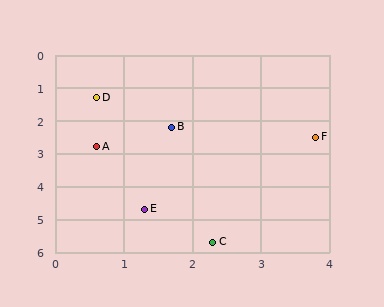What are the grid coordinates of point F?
Point F is at approximately (3.8, 2.5).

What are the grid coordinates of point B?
Point B is at approximately (1.7, 2.2).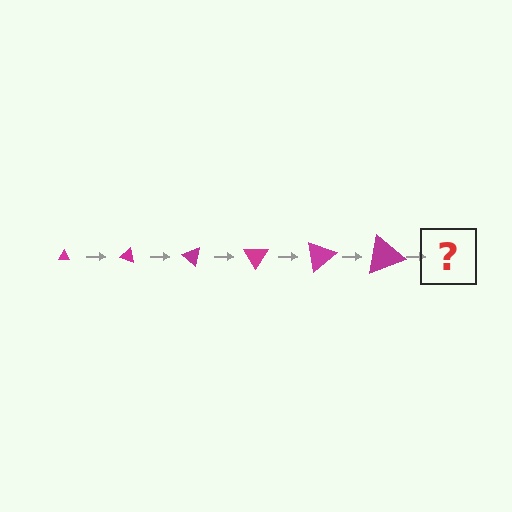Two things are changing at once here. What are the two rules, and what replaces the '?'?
The two rules are that the triangle grows larger each step and it rotates 20 degrees each step. The '?' should be a triangle, larger than the previous one and rotated 120 degrees from the start.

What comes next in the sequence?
The next element should be a triangle, larger than the previous one and rotated 120 degrees from the start.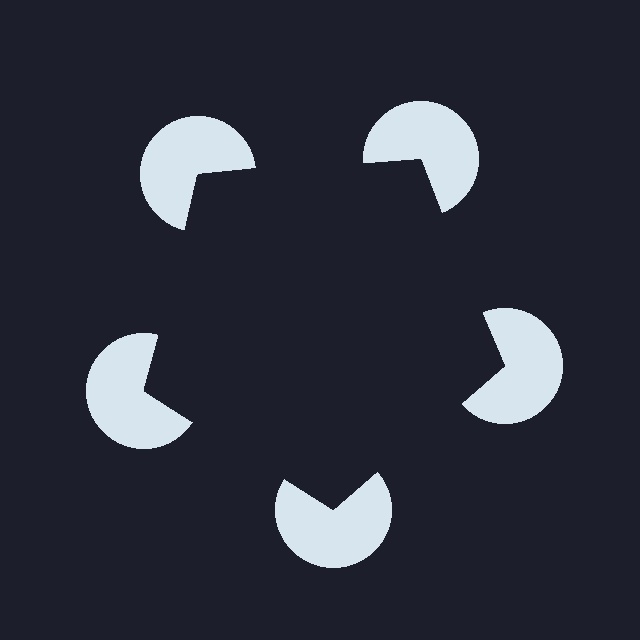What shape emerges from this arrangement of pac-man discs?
An illusory pentagon — its edges are inferred from the aligned wedge cuts in the pac-man discs, not physically drawn.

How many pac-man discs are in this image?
There are 5 — one at each vertex of the illusory pentagon.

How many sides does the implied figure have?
5 sides.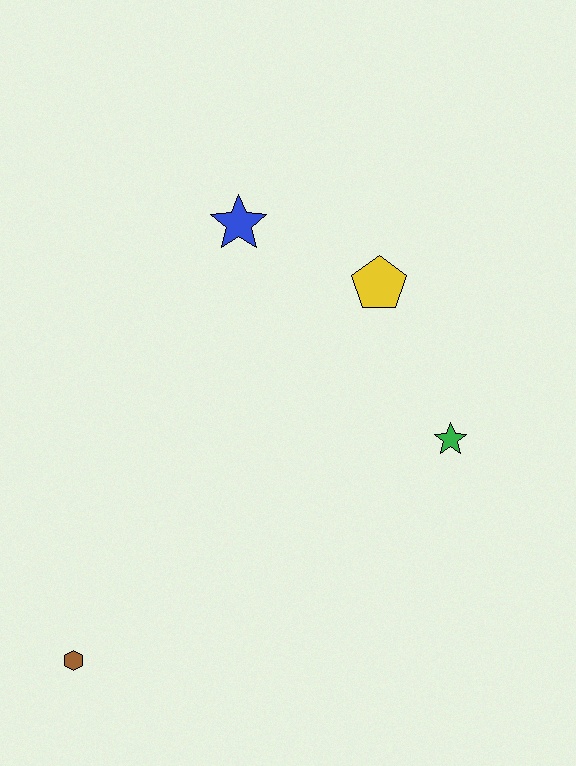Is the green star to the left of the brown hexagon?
No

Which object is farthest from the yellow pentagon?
The brown hexagon is farthest from the yellow pentagon.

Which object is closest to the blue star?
The yellow pentagon is closest to the blue star.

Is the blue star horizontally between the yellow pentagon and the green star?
No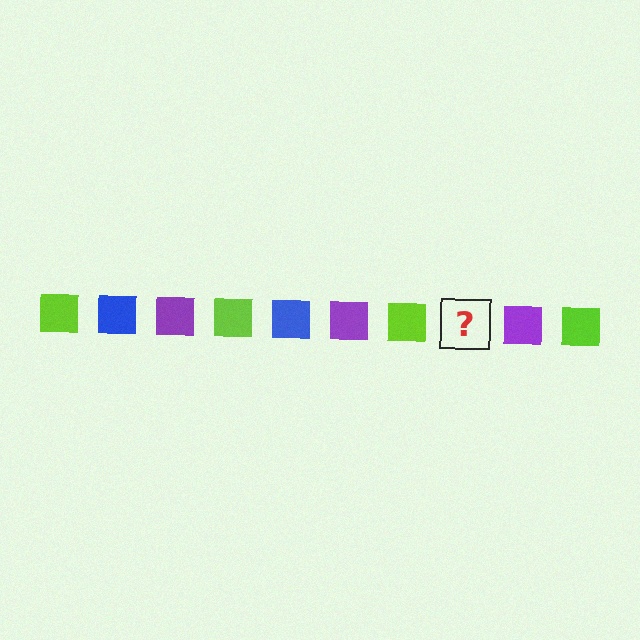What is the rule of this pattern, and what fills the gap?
The rule is that the pattern cycles through lime, blue, purple squares. The gap should be filled with a blue square.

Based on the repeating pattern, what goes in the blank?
The blank should be a blue square.